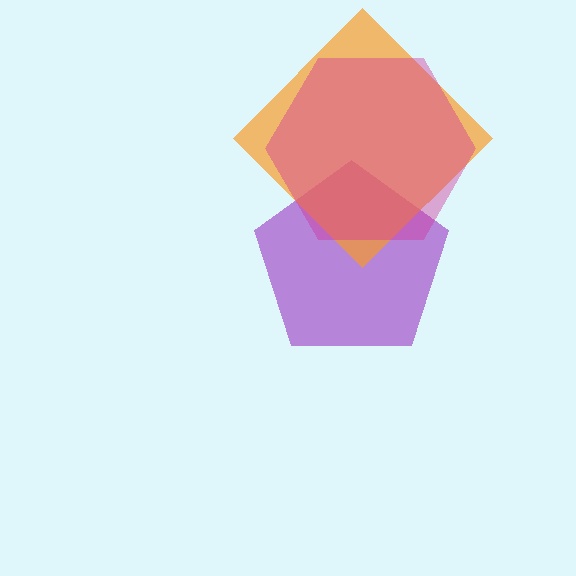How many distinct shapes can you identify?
There are 3 distinct shapes: a purple pentagon, an orange diamond, a magenta hexagon.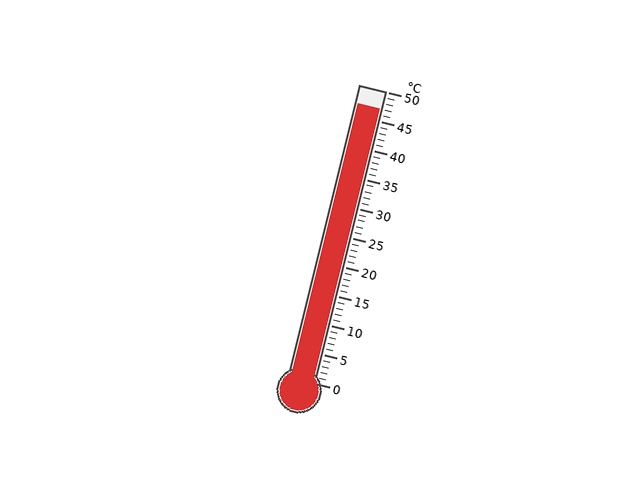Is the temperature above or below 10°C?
The temperature is above 10°C.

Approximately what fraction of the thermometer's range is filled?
The thermometer is filled to approximately 95% of its range.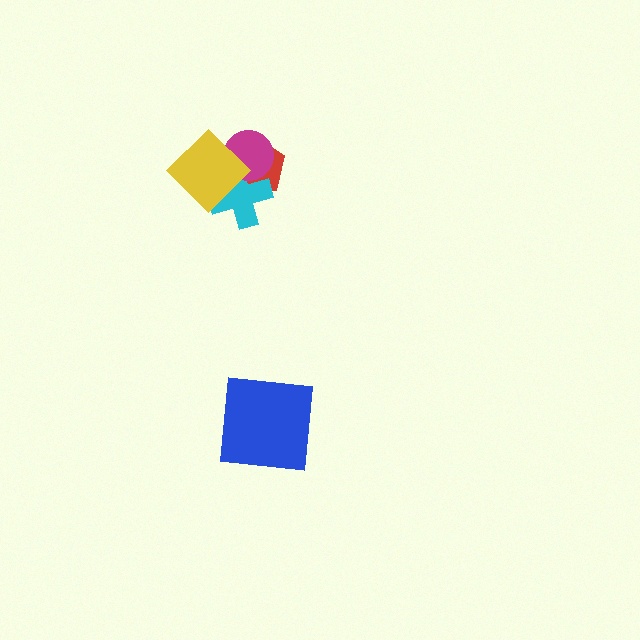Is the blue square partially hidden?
No, no other shape covers it.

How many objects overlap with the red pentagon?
3 objects overlap with the red pentagon.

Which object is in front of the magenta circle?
The yellow diamond is in front of the magenta circle.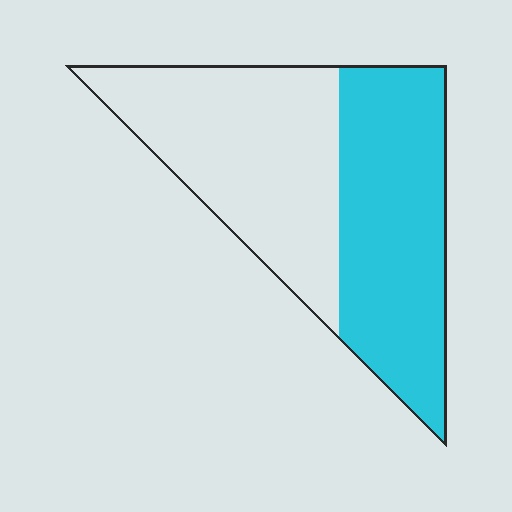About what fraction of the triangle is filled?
About one half (1/2).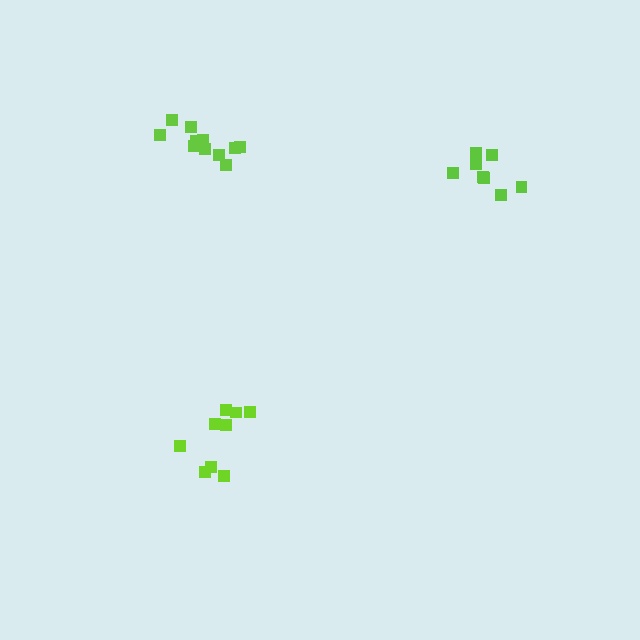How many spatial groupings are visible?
There are 3 spatial groupings.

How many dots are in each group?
Group 1: 9 dots, Group 2: 11 dots, Group 3: 8 dots (28 total).